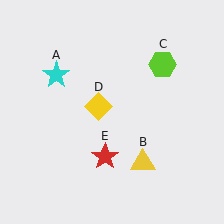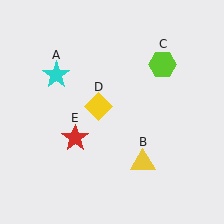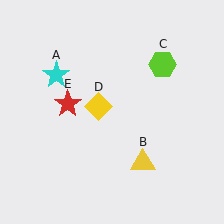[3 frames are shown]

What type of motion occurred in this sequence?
The red star (object E) rotated clockwise around the center of the scene.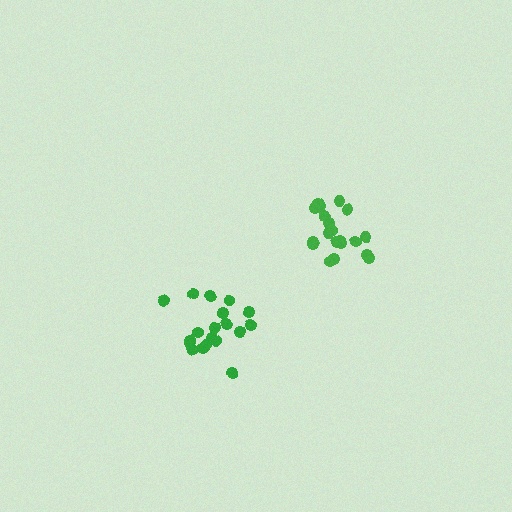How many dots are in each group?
Group 1: 19 dots, Group 2: 20 dots (39 total).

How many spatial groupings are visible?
There are 2 spatial groupings.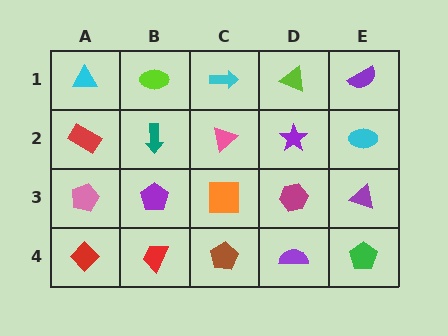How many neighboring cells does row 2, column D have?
4.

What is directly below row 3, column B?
A red trapezoid.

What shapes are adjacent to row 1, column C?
A pink triangle (row 2, column C), a lime ellipse (row 1, column B), a lime triangle (row 1, column D).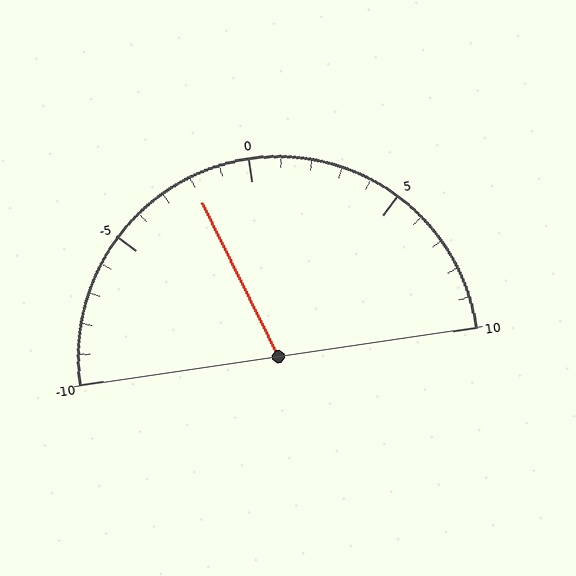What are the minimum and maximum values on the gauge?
The gauge ranges from -10 to 10.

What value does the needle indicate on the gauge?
The needle indicates approximately -2.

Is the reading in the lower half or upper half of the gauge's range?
The reading is in the lower half of the range (-10 to 10).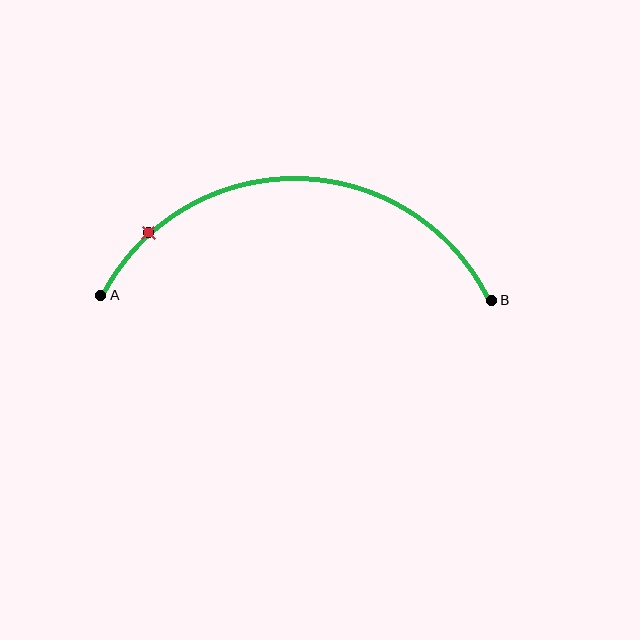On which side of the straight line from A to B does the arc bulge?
The arc bulges above the straight line connecting A and B.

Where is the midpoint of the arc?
The arc midpoint is the point on the curve farthest from the straight line joining A and B. It sits above that line.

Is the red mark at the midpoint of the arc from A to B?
No. The red mark lies on the arc but is closer to endpoint A. The arc midpoint would be at the point on the curve equidistant along the arc from both A and B.